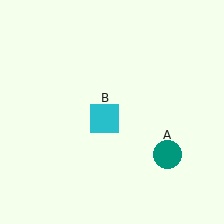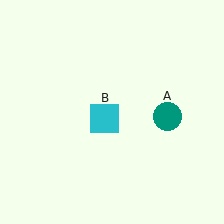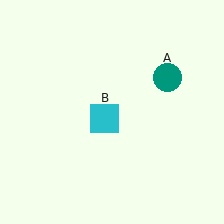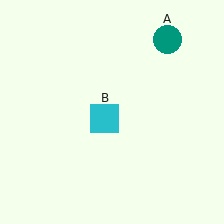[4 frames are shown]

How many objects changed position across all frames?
1 object changed position: teal circle (object A).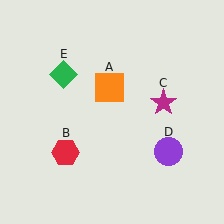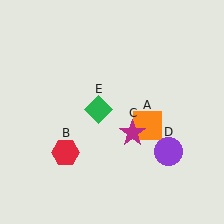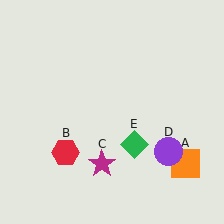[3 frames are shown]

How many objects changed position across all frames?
3 objects changed position: orange square (object A), magenta star (object C), green diamond (object E).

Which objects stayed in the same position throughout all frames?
Red hexagon (object B) and purple circle (object D) remained stationary.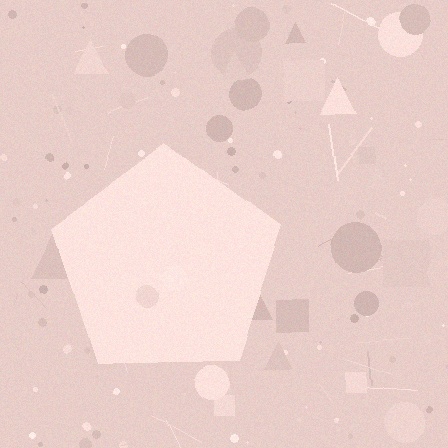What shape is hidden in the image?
A pentagon is hidden in the image.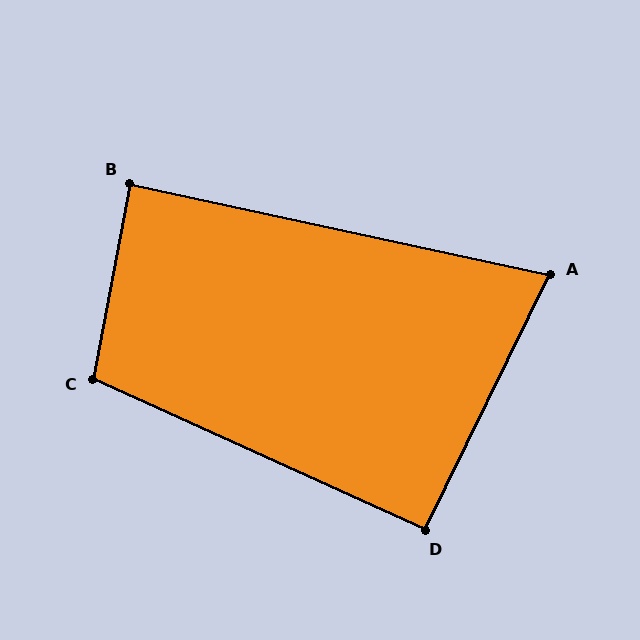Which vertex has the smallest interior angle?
A, at approximately 76 degrees.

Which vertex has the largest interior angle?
C, at approximately 104 degrees.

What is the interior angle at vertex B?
Approximately 88 degrees (approximately right).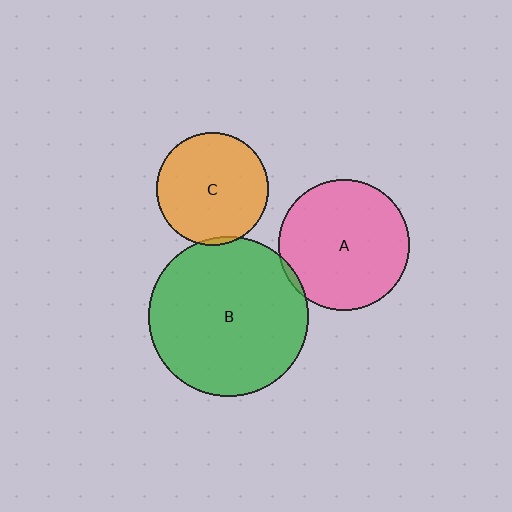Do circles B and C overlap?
Yes.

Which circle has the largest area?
Circle B (green).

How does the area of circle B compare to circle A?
Approximately 1.5 times.